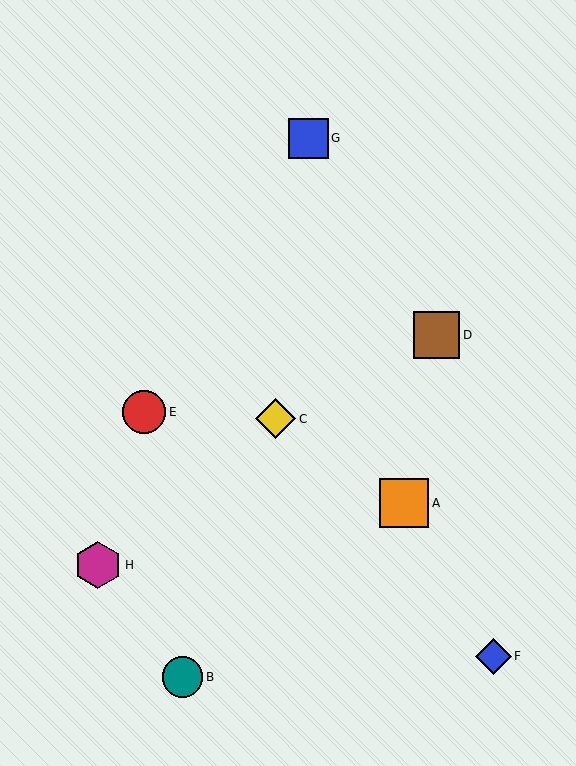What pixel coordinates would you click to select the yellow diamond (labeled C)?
Click at (276, 419) to select the yellow diamond C.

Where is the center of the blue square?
The center of the blue square is at (309, 138).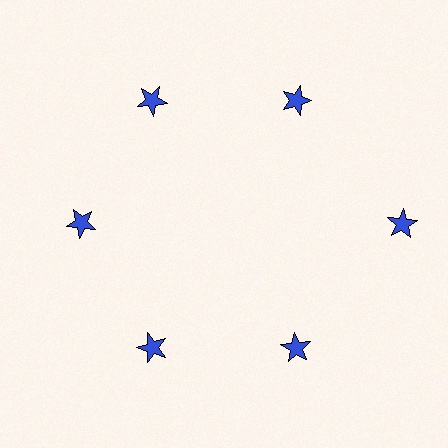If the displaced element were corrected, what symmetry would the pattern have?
It would have 6-fold rotational symmetry — the pattern would map onto itself every 60 degrees.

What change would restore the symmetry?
The symmetry would be restored by moving it inward, back onto the ring so that all 6 stars sit at equal angles and equal distance from the center.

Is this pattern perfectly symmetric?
No. The 6 blue stars are arranged in a ring, but one element near the 3 o'clock position is pushed outward from the center, breaking the 6-fold rotational symmetry.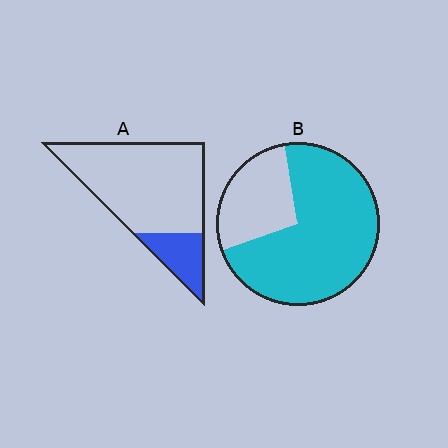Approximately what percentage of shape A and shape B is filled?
A is approximately 20% and B is approximately 75%.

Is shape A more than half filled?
No.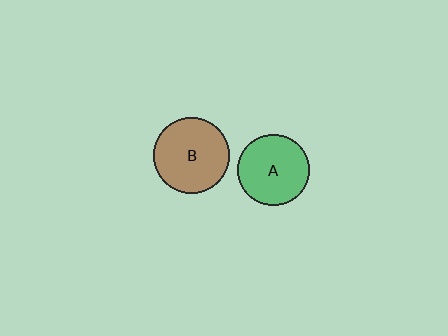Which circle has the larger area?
Circle B (brown).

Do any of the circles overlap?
No, none of the circles overlap.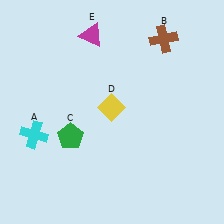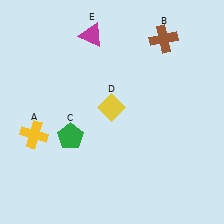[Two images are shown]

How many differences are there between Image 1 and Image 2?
There is 1 difference between the two images.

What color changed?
The cross (A) changed from cyan in Image 1 to yellow in Image 2.